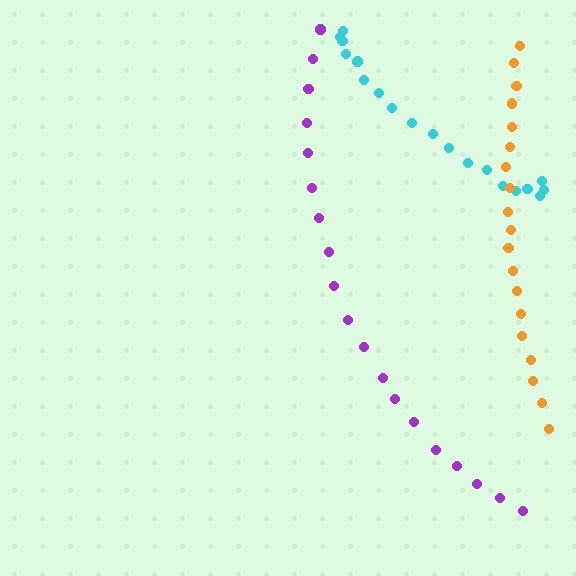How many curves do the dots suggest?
There are 3 distinct paths.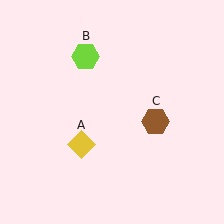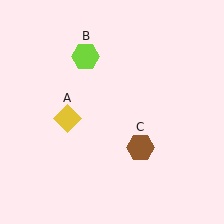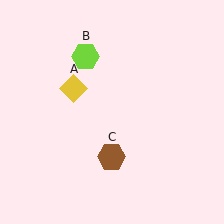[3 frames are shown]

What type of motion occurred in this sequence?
The yellow diamond (object A), brown hexagon (object C) rotated clockwise around the center of the scene.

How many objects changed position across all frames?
2 objects changed position: yellow diamond (object A), brown hexagon (object C).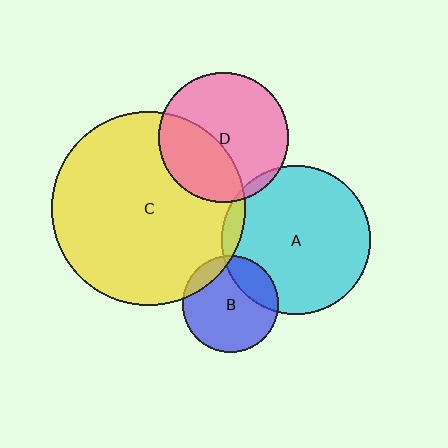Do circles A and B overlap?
Yes.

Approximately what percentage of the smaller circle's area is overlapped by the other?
Approximately 25%.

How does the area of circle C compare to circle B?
Approximately 4.1 times.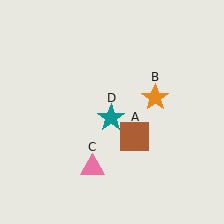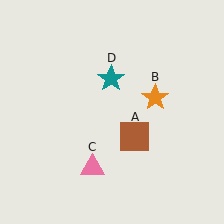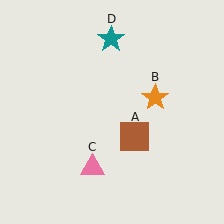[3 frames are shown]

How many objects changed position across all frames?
1 object changed position: teal star (object D).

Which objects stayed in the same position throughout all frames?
Brown square (object A) and orange star (object B) and pink triangle (object C) remained stationary.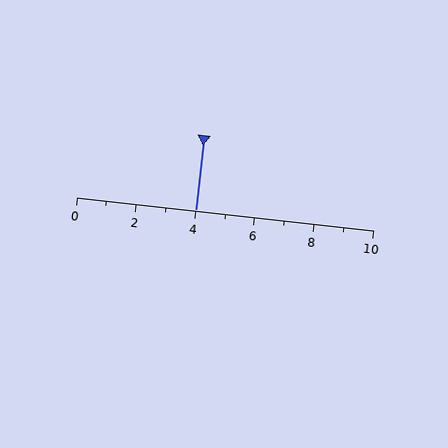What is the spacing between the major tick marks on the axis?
The major ticks are spaced 2 apart.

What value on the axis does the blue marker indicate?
The marker indicates approximately 4.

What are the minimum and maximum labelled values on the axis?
The axis runs from 0 to 10.